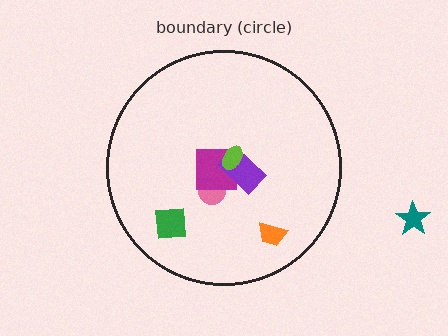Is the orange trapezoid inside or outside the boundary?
Inside.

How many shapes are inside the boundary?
6 inside, 1 outside.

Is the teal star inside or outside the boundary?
Outside.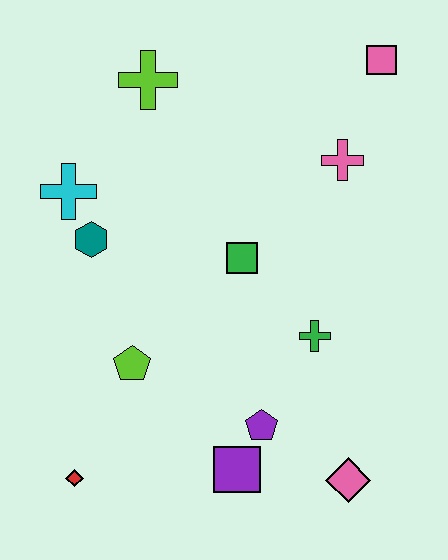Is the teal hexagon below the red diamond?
No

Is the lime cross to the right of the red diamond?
Yes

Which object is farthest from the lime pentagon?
The pink square is farthest from the lime pentagon.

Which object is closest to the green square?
The green cross is closest to the green square.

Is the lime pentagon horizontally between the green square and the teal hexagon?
Yes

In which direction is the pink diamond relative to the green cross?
The pink diamond is below the green cross.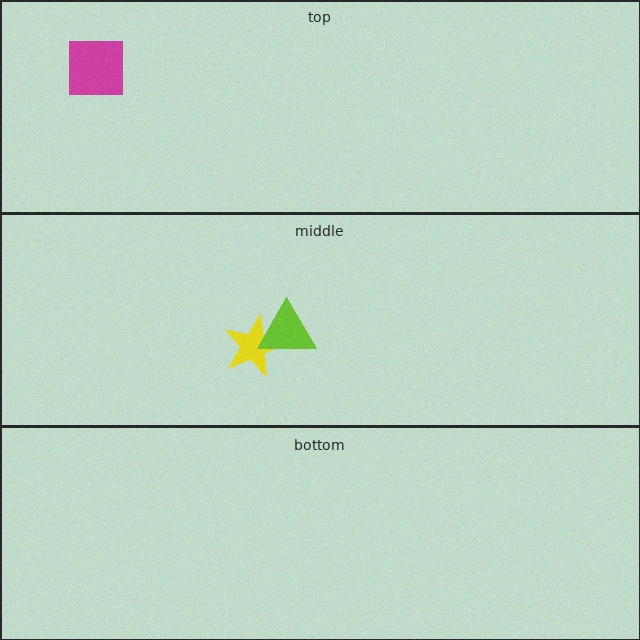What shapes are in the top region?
The magenta square.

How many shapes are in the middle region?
2.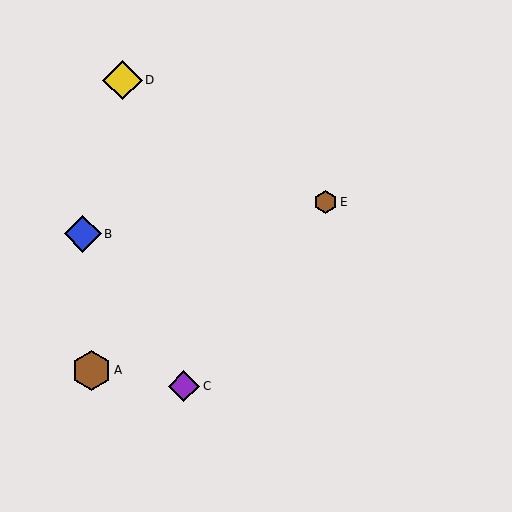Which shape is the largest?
The yellow diamond (labeled D) is the largest.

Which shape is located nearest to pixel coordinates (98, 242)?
The blue diamond (labeled B) at (83, 234) is nearest to that location.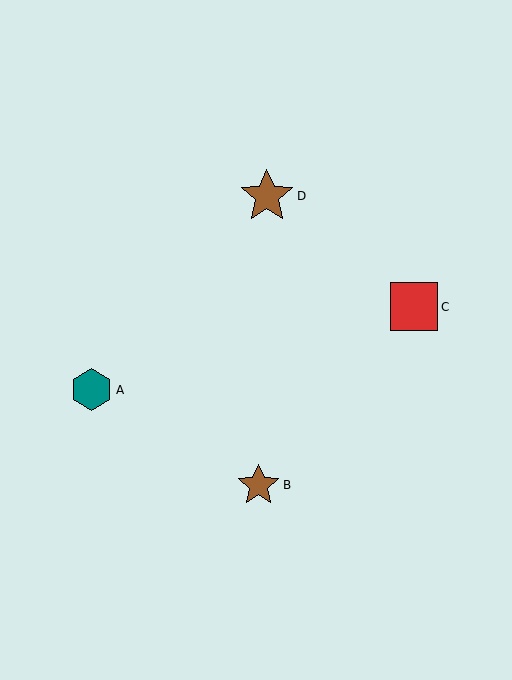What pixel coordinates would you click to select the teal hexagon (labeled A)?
Click at (92, 390) to select the teal hexagon A.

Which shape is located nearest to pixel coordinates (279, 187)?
The brown star (labeled D) at (267, 196) is nearest to that location.